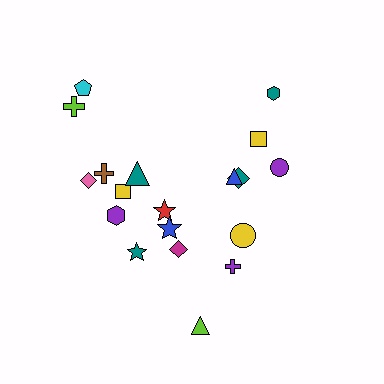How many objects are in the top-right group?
There are 6 objects.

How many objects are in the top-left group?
There are 8 objects.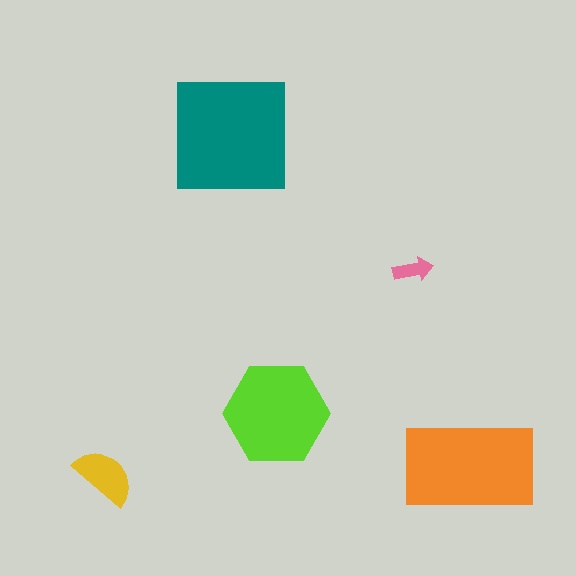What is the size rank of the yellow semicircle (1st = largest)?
4th.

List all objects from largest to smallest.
The teal square, the orange rectangle, the lime hexagon, the yellow semicircle, the pink arrow.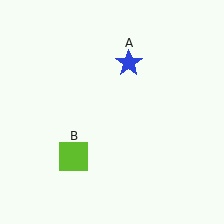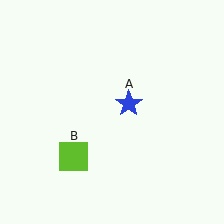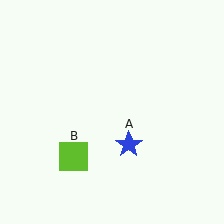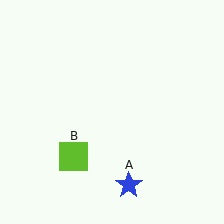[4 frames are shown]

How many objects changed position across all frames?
1 object changed position: blue star (object A).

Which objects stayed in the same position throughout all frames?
Lime square (object B) remained stationary.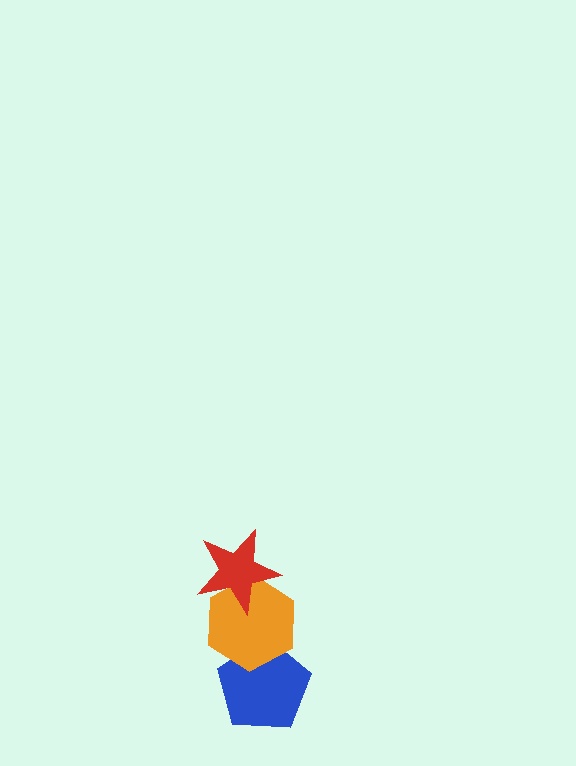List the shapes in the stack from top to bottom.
From top to bottom: the red star, the orange hexagon, the blue pentagon.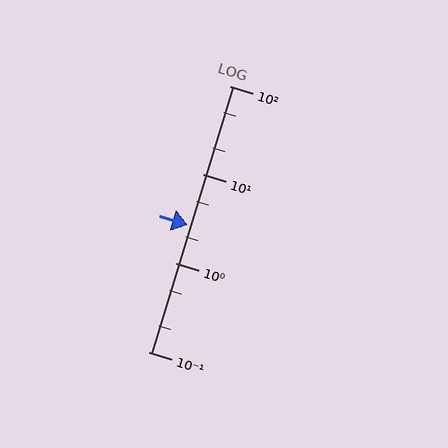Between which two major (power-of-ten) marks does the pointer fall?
The pointer is between 1 and 10.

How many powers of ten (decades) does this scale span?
The scale spans 3 decades, from 0.1 to 100.